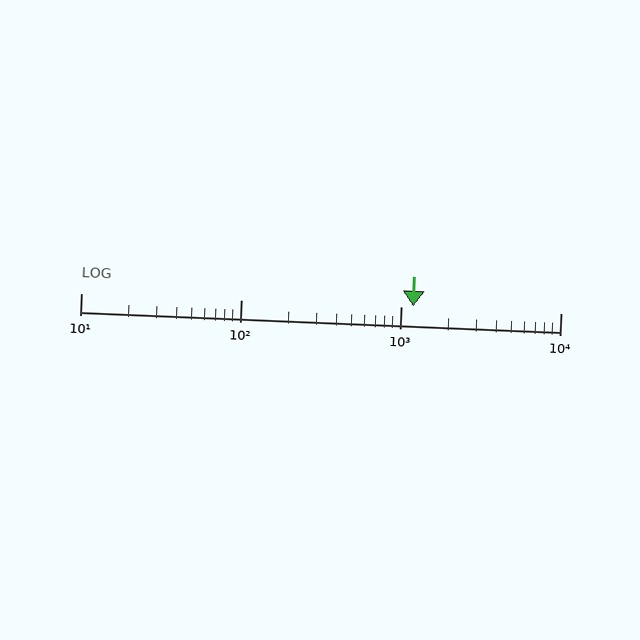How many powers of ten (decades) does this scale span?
The scale spans 3 decades, from 10 to 10000.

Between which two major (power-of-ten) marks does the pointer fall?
The pointer is between 1000 and 10000.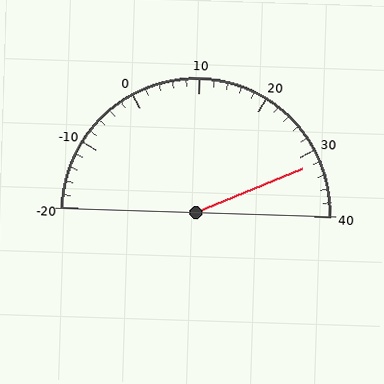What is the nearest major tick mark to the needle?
The nearest major tick mark is 30.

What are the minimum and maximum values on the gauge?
The gauge ranges from -20 to 40.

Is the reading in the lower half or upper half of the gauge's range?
The reading is in the upper half of the range (-20 to 40).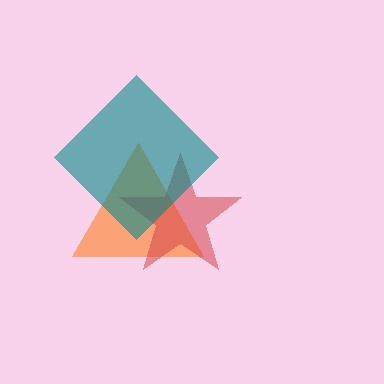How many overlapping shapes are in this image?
There are 3 overlapping shapes in the image.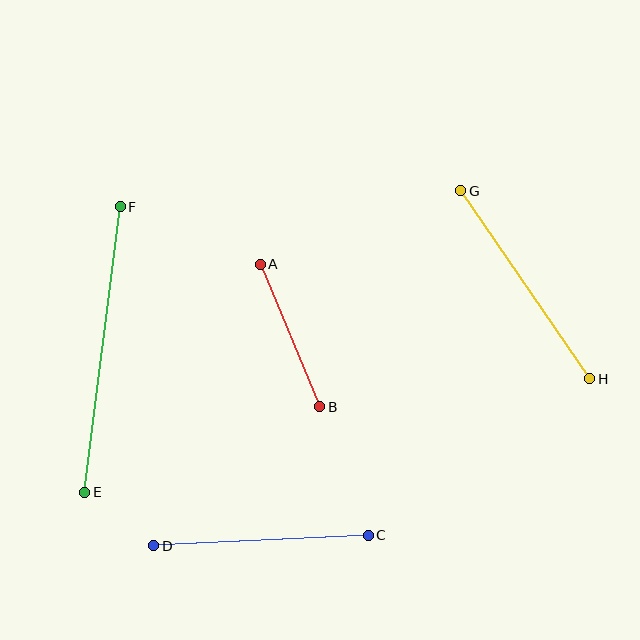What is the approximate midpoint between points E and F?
The midpoint is at approximately (103, 350) pixels.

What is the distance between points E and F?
The distance is approximately 287 pixels.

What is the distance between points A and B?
The distance is approximately 155 pixels.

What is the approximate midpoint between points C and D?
The midpoint is at approximately (261, 540) pixels.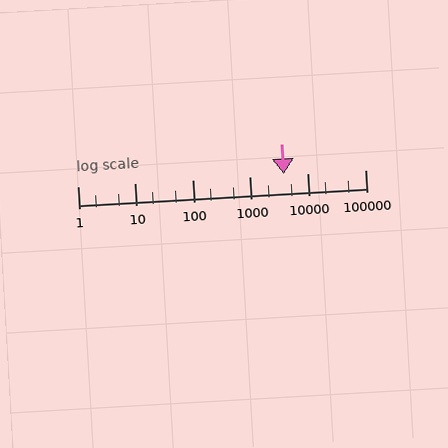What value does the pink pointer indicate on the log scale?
The pointer indicates approximately 3800.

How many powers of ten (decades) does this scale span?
The scale spans 5 decades, from 1 to 100000.